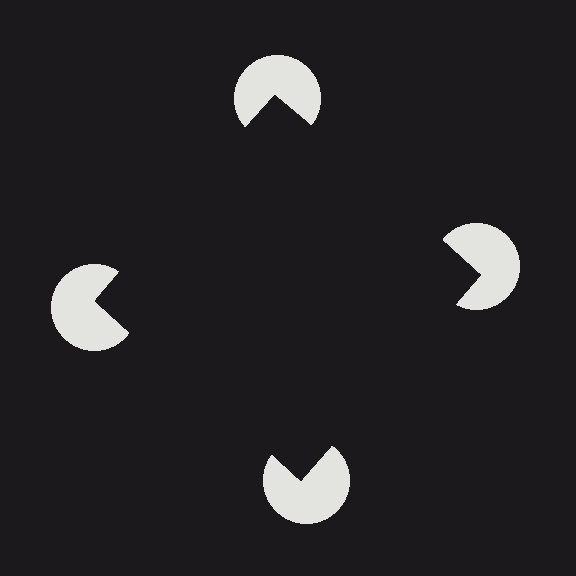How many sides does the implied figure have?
4 sides.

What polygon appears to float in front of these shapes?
An illusory square — its edges are inferred from the aligned wedge cuts in the pac-man discs, not physically drawn.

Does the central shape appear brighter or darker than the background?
It typically appears slightly darker than the background, even though no actual brightness change is drawn.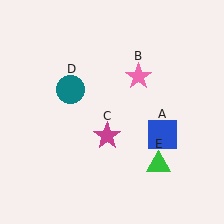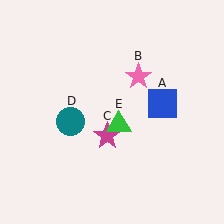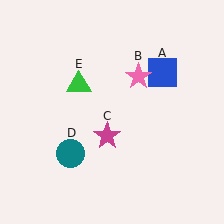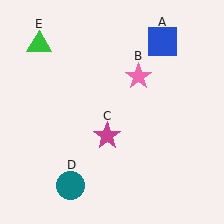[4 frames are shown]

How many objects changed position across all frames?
3 objects changed position: blue square (object A), teal circle (object D), green triangle (object E).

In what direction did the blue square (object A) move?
The blue square (object A) moved up.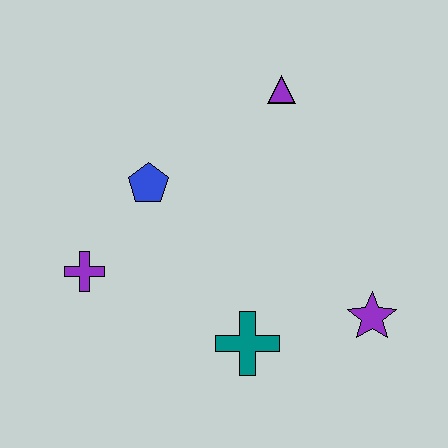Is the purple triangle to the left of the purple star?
Yes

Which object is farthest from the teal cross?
The purple triangle is farthest from the teal cross.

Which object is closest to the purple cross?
The blue pentagon is closest to the purple cross.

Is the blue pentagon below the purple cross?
No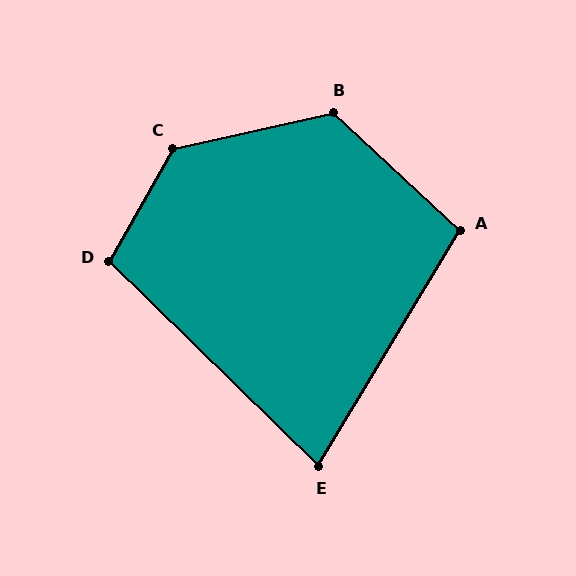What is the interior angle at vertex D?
Approximately 105 degrees (obtuse).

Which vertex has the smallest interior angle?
E, at approximately 77 degrees.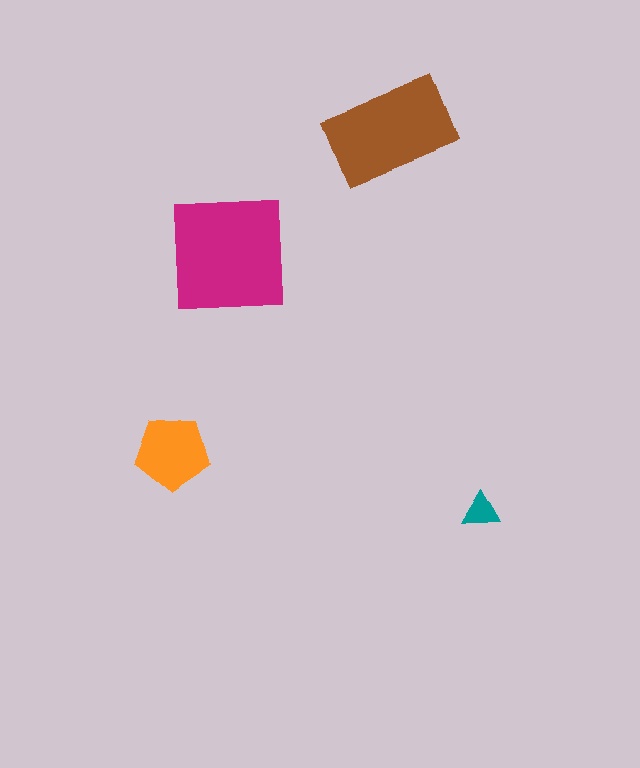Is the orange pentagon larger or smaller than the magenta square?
Smaller.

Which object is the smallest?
The teal triangle.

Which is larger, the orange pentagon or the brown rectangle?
The brown rectangle.